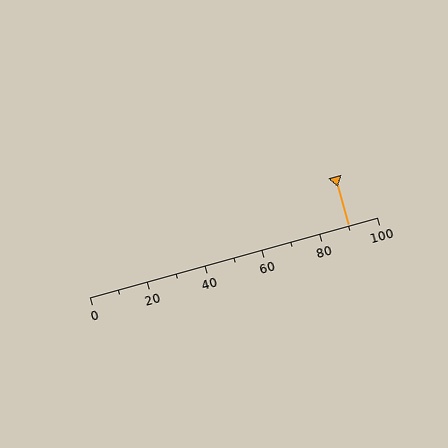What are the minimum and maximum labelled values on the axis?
The axis runs from 0 to 100.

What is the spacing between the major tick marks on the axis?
The major ticks are spaced 20 apart.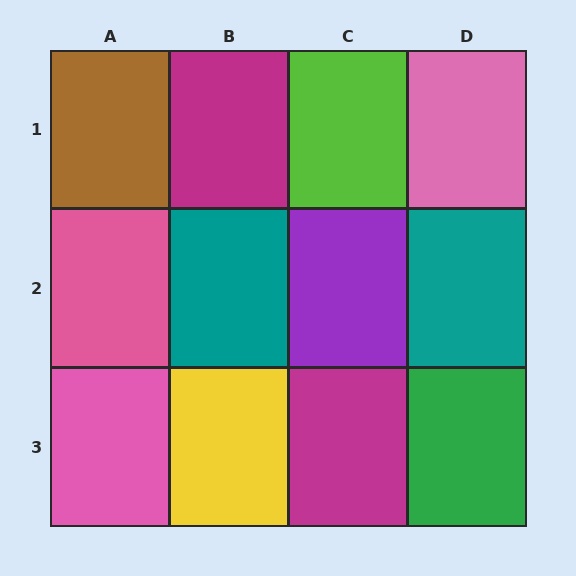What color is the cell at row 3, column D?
Green.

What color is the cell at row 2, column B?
Teal.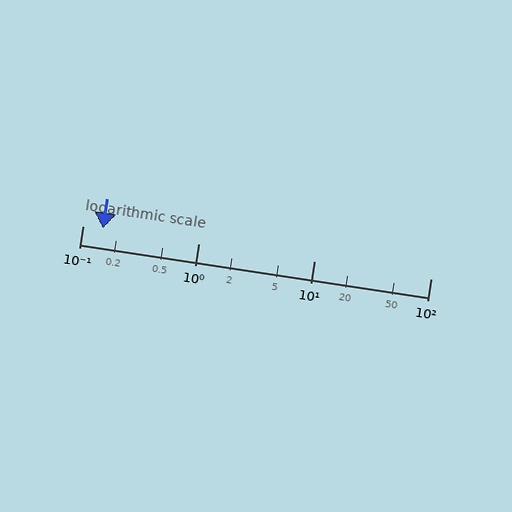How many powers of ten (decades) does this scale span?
The scale spans 3 decades, from 0.1 to 100.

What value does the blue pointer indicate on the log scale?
The pointer indicates approximately 0.15.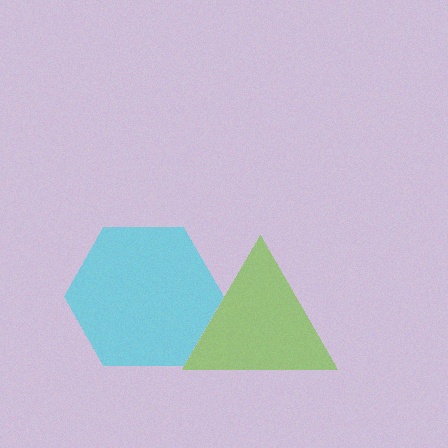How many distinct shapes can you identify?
There are 2 distinct shapes: a lime triangle, a cyan hexagon.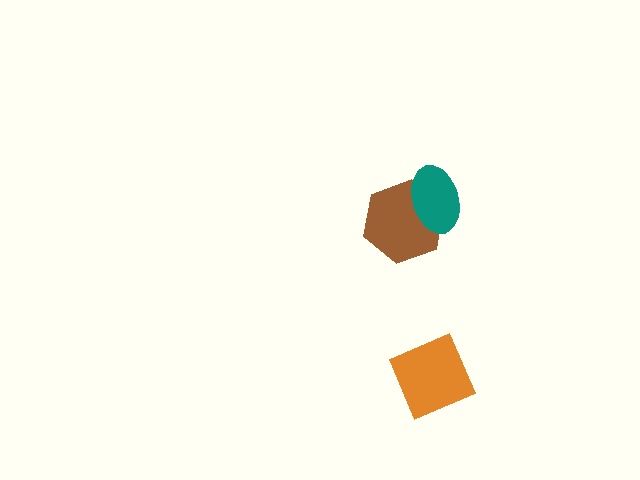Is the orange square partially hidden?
No, no other shape covers it.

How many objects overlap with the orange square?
0 objects overlap with the orange square.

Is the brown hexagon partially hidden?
Yes, it is partially covered by another shape.